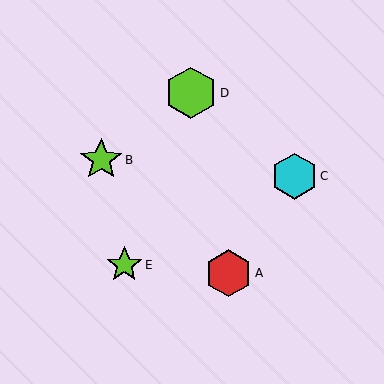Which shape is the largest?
The lime hexagon (labeled D) is the largest.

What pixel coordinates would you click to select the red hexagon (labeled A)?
Click at (229, 273) to select the red hexagon A.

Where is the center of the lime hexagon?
The center of the lime hexagon is at (191, 93).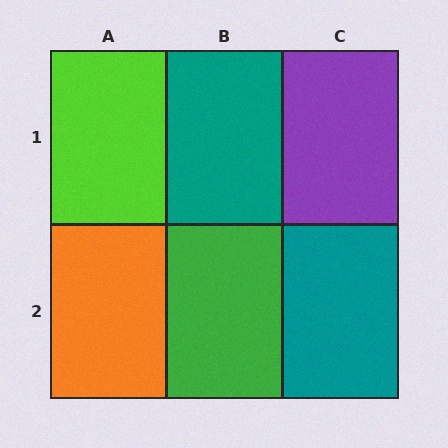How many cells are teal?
2 cells are teal.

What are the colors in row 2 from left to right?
Orange, green, teal.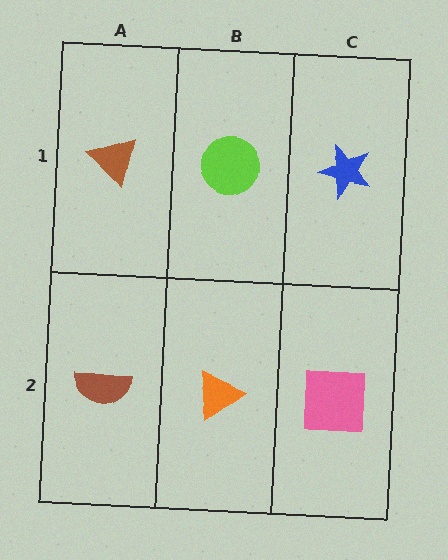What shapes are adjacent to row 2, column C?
A blue star (row 1, column C), an orange triangle (row 2, column B).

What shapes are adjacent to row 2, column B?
A lime circle (row 1, column B), a brown semicircle (row 2, column A), a pink square (row 2, column C).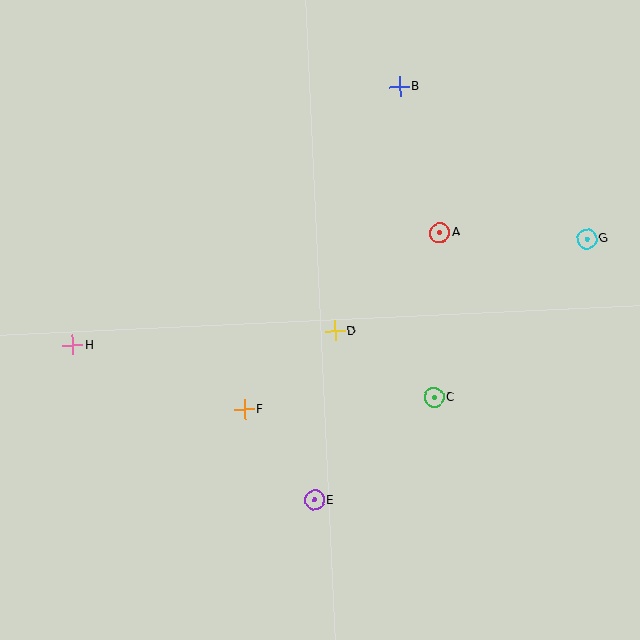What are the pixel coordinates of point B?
Point B is at (400, 87).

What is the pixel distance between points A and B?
The distance between A and B is 151 pixels.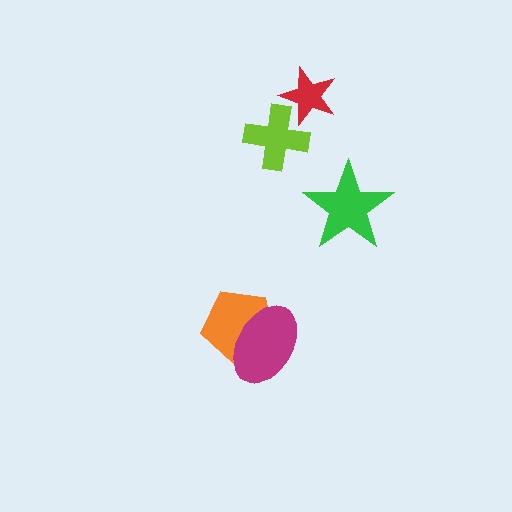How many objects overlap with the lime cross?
1 object overlaps with the lime cross.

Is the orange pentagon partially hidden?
Yes, it is partially covered by another shape.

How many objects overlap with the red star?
1 object overlaps with the red star.